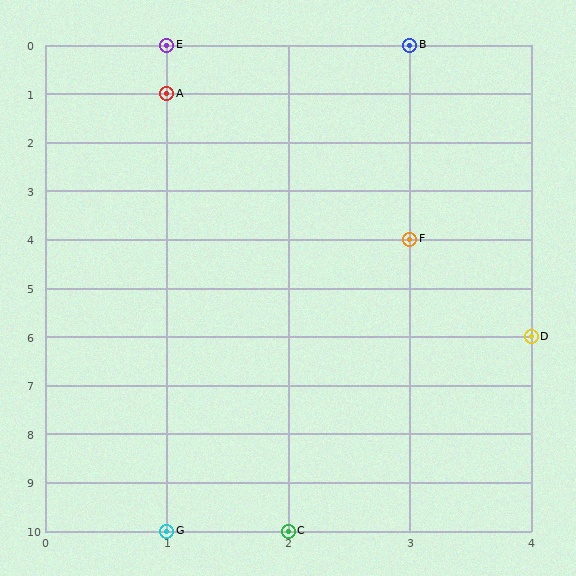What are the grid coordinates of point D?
Point D is at grid coordinates (4, 6).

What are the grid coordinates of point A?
Point A is at grid coordinates (1, 1).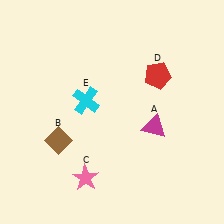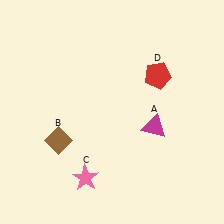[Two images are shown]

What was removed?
The cyan cross (E) was removed in Image 2.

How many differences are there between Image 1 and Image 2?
There is 1 difference between the two images.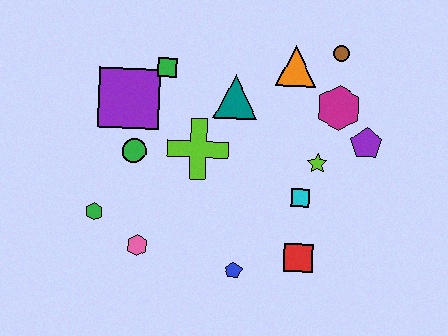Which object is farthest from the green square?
The red square is farthest from the green square.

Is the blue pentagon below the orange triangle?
Yes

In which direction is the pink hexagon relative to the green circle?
The pink hexagon is below the green circle.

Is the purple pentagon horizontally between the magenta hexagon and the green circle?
No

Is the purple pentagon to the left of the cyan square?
No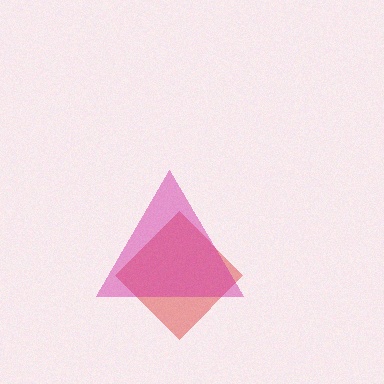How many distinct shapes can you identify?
There are 2 distinct shapes: a red diamond, a magenta triangle.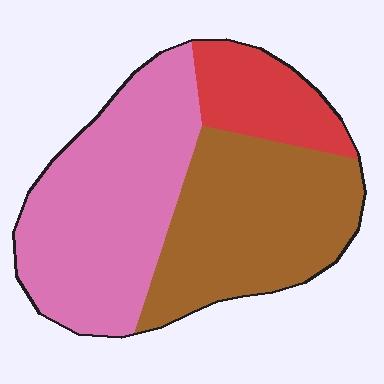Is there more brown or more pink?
Pink.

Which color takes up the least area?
Red, at roughly 15%.